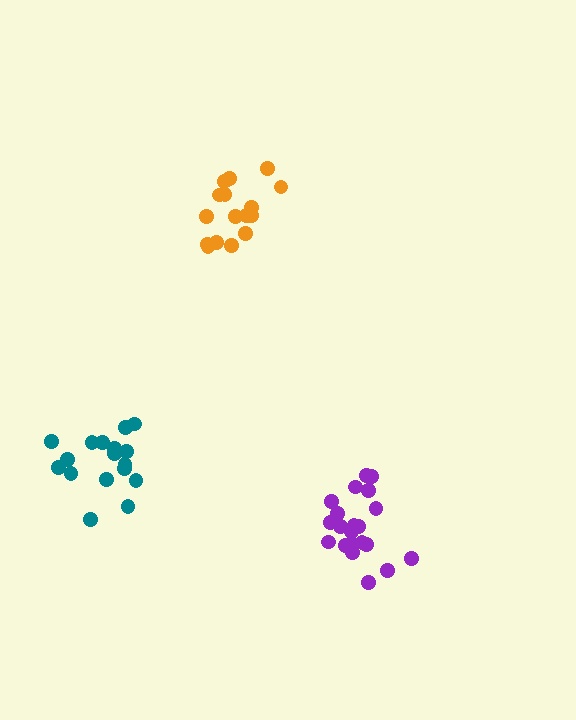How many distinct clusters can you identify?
There are 3 distinct clusters.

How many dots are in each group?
Group 1: 17 dots, Group 2: 21 dots, Group 3: 17 dots (55 total).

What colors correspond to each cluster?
The clusters are colored: teal, purple, orange.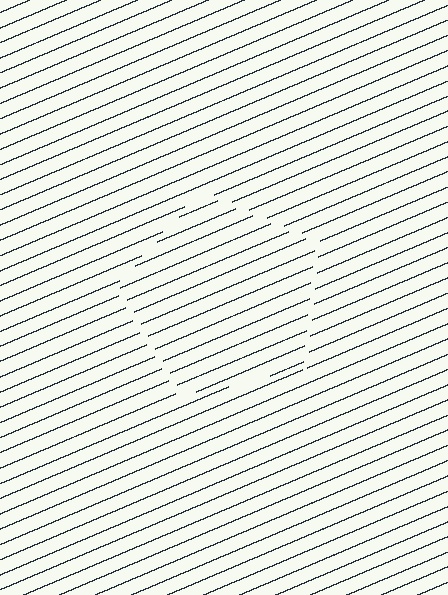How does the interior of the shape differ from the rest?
The interior of the shape contains the same grating, shifted by half a period — the contour is defined by the phase discontinuity where line-ends from the inner and outer gratings abut.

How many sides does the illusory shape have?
5 sides — the line-ends trace a pentagon.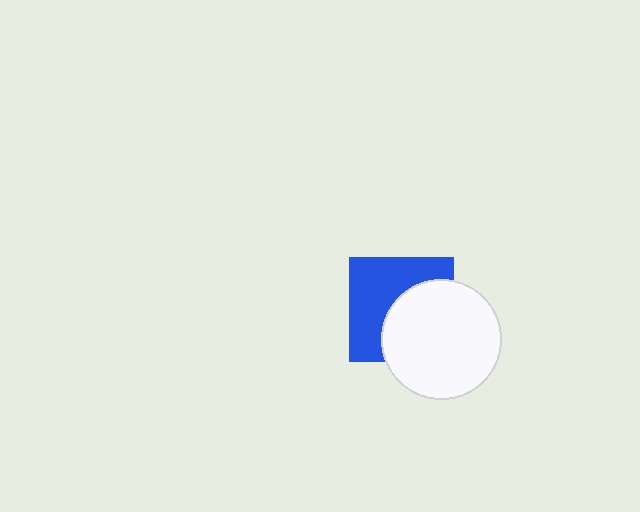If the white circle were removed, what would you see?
You would see the complete blue square.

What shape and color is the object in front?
The object in front is a white circle.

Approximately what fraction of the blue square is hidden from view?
Roughly 48% of the blue square is hidden behind the white circle.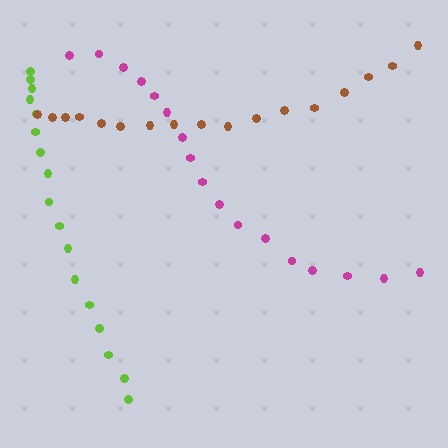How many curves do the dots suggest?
There are 3 distinct paths.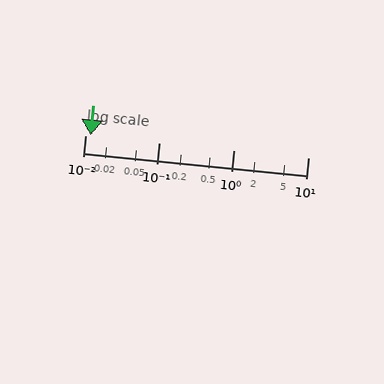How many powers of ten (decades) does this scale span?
The scale spans 3 decades, from 0.01 to 10.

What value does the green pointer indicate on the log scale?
The pointer indicates approximately 0.012.